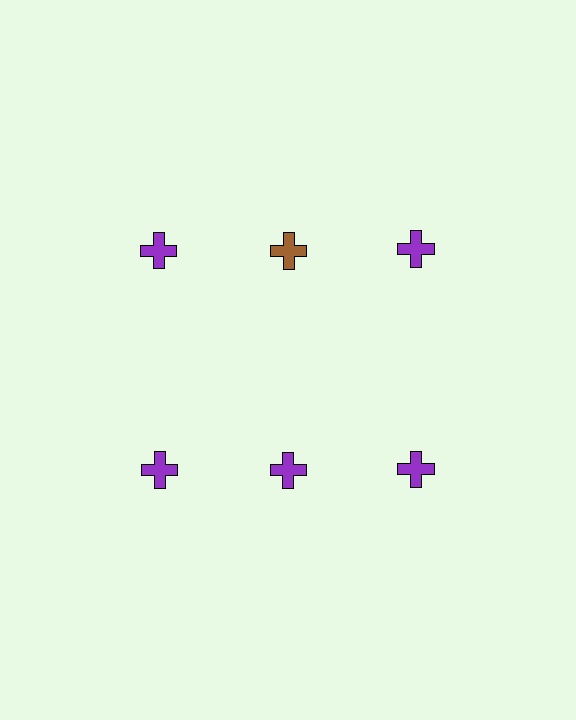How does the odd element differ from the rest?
It has a different color: brown instead of purple.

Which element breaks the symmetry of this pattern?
The brown cross in the top row, second from left column breaks the symmetry. All other shapes are purple crosses.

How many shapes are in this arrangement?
There are 6 shapes arranged in a grid pattern.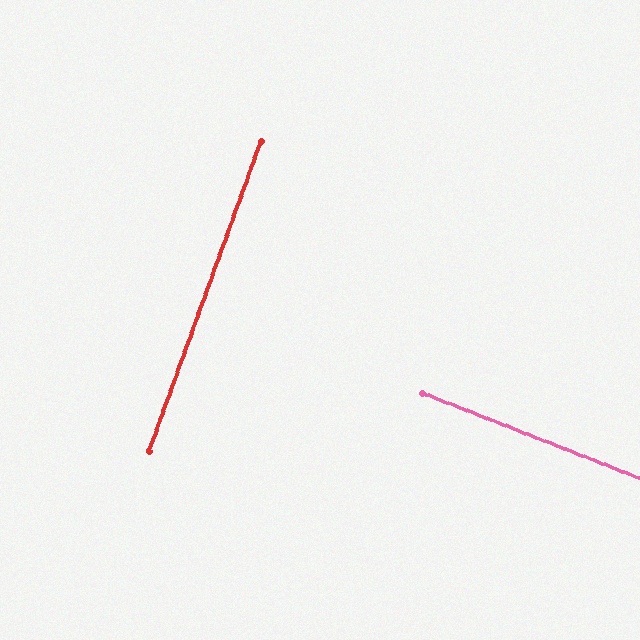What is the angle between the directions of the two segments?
Approximately 88 degrees.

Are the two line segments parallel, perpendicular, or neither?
Perpendicular — they meet at approximately 88°.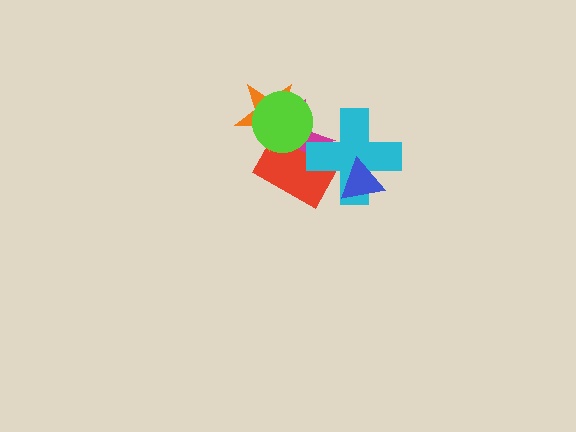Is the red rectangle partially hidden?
Yes, it is partially covered by another shape.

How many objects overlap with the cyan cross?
3 objects overlap with the cyan cross.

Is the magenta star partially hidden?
Yes, it is partially covered by another shape.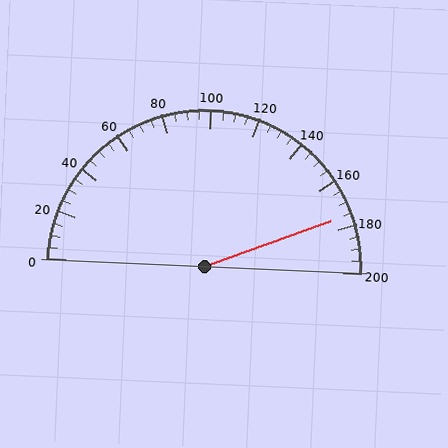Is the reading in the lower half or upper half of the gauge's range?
The reading is in the upper half of the range (0 to 200).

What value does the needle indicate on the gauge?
The needle indicates approximately 175.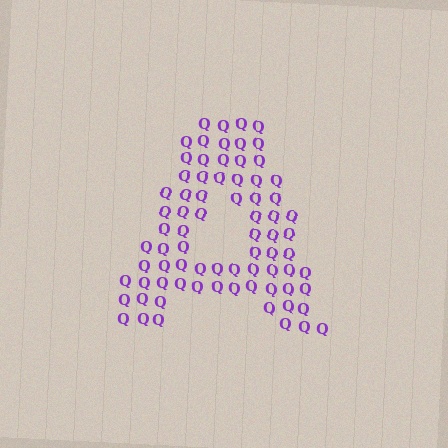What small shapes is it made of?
It is made of small letter Q's.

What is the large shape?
The large shape is the letter A.